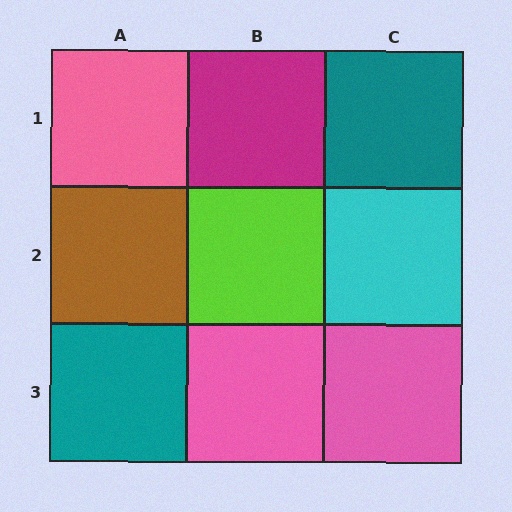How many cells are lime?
1 cell is lime.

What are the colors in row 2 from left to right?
Brown, lime, cyan.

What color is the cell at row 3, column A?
Teal.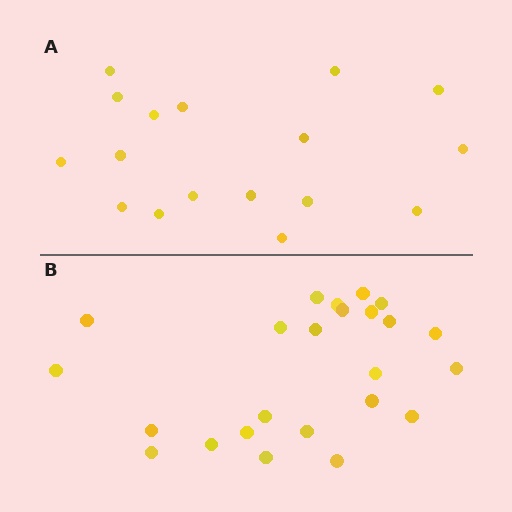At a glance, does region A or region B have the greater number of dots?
Region B (the bottom region) has more dots.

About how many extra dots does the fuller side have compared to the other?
Region B has roughly 8 or so more dots than region A.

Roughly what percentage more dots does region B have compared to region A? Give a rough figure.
About 40% more.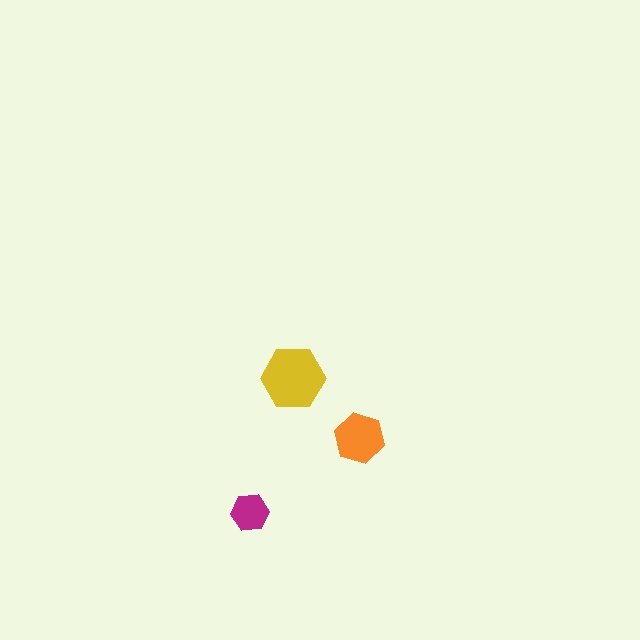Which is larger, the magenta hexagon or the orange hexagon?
The orange one.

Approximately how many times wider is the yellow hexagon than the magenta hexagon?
About 1.5 times wider.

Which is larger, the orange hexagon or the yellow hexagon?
The yellow one.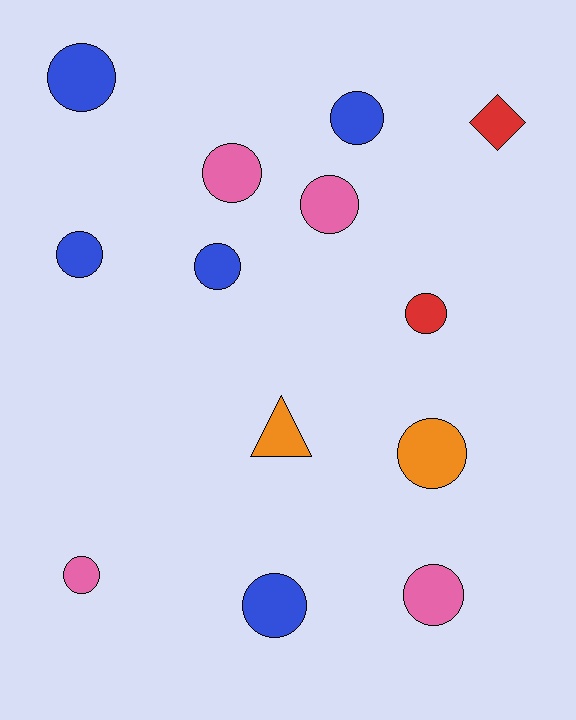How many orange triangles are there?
There is 1 orange triangle.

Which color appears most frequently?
Blue, with 5 objects.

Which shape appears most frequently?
Circle, with 11 objects.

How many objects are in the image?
There are 13 objects.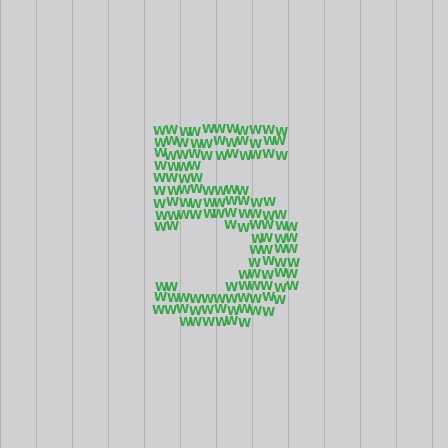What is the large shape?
The large shape is the digit 5.